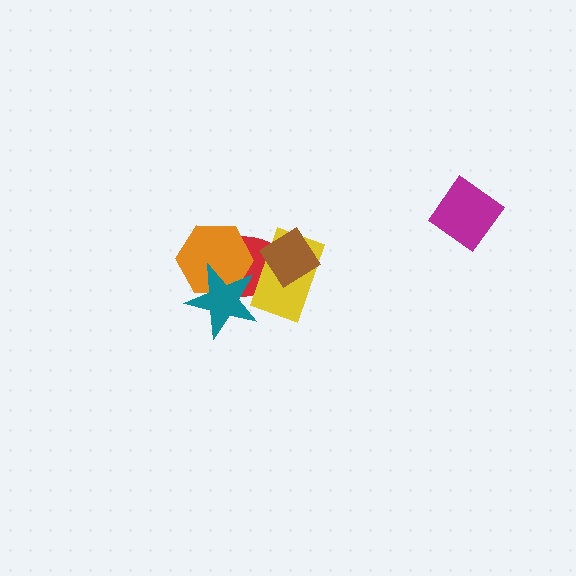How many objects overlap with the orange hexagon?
2 objects overlap with the orange hexagon.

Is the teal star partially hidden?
No, no other shape covers it.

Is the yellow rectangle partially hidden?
Yes, it is partially covered by another shape.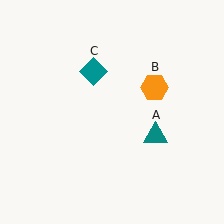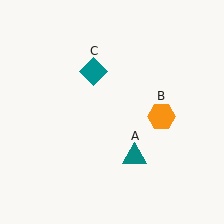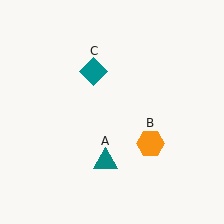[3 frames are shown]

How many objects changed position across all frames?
2 objects changed position: teal triangle (object A), orange hexagon (object B).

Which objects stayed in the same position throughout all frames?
Teal diamond (object C) remained stationary.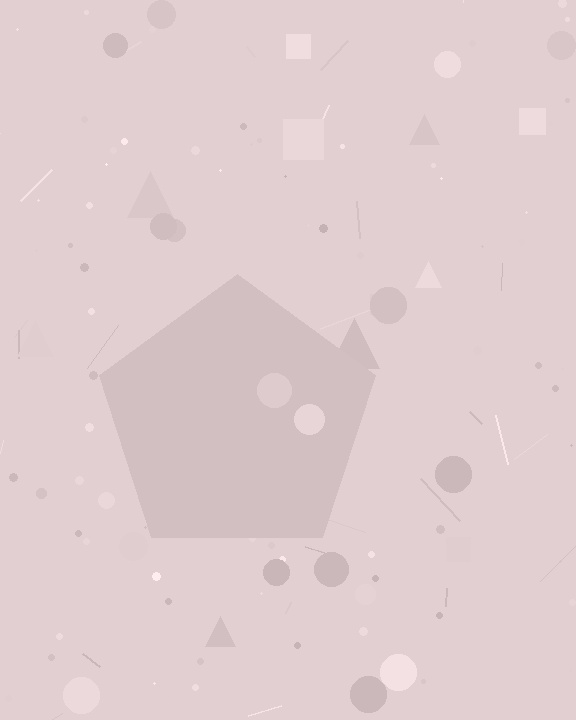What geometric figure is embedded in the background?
A pentagon is embedded in the background.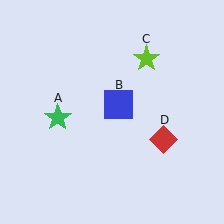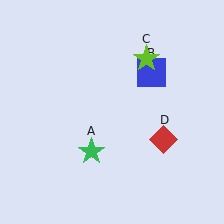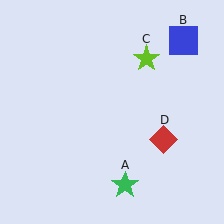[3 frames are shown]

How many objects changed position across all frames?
2 objects changed position: green star (object A), blue square (object B).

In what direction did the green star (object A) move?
The green star (object A) moved down and to the right.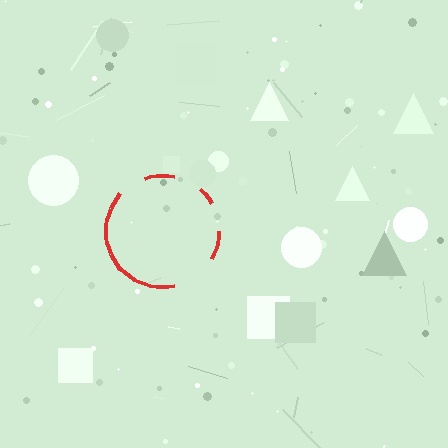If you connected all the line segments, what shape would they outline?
They would outline a circle.